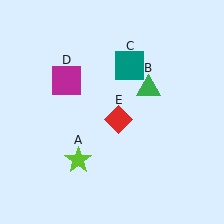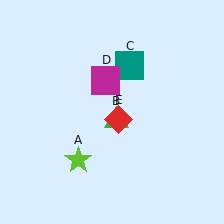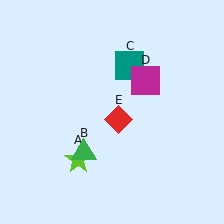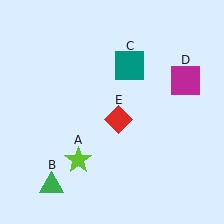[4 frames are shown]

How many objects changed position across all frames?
2 objects changed position: green triangle (object B), magenta square (object D).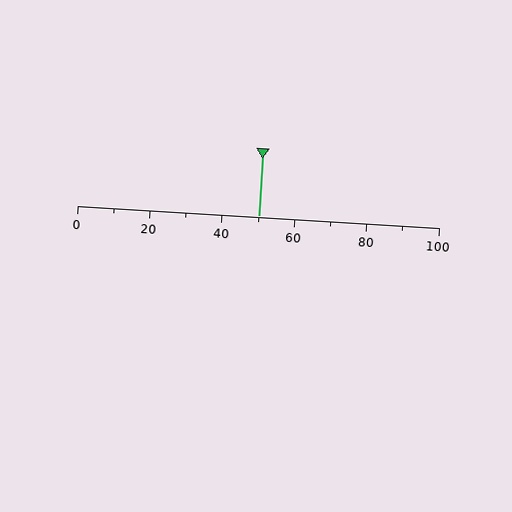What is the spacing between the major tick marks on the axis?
The major ticks are spaced 20 apart.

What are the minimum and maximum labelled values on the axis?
The axis runs from 0 to 100.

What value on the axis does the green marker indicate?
The marker indicates approximately 50.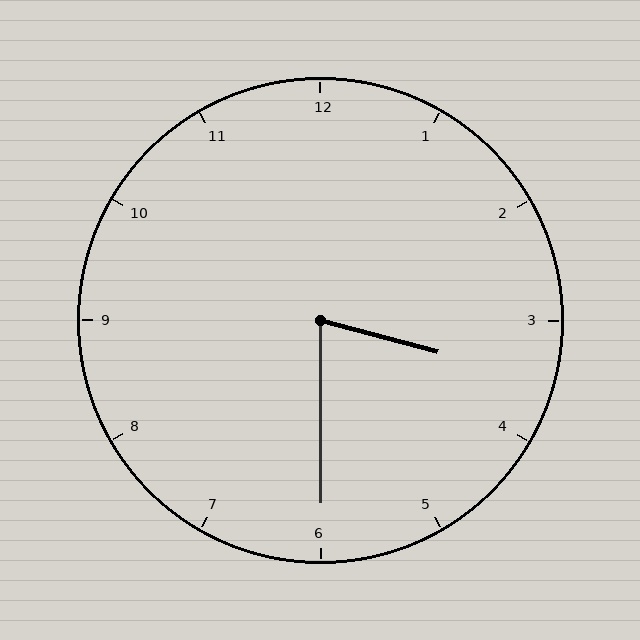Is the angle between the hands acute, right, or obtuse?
It is acute.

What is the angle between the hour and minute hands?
Approximately 75 degrees.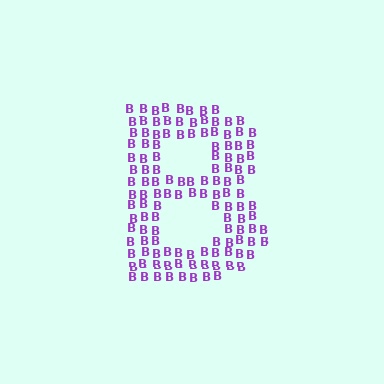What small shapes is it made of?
It is made of small letter B's.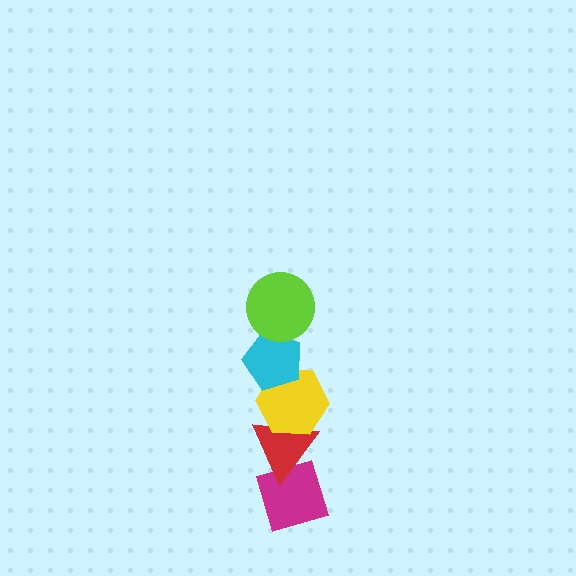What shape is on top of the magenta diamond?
The red triangle is on top of the magenta diamond.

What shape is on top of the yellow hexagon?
The cyan pentagon is on top of the yellow hexagon.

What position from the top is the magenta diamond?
The magenta diamond is 5th from the top.